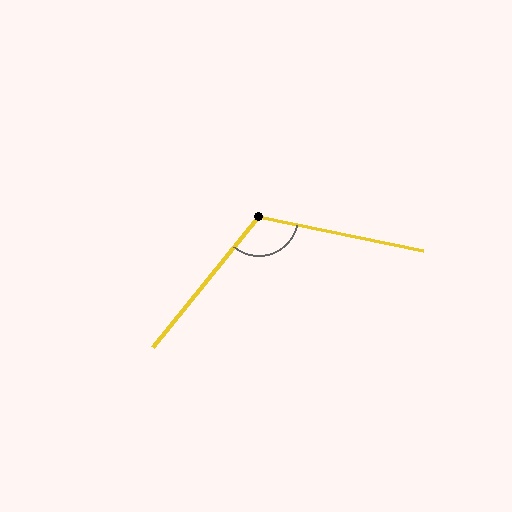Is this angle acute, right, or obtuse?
It is obtuse.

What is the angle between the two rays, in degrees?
Approximately 118 degrees.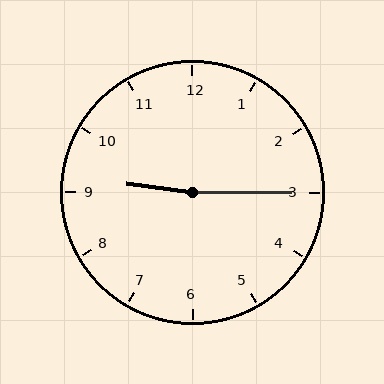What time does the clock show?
9:15.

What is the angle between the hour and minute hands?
Approximately 172 degrees.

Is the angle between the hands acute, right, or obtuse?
It is obtuse.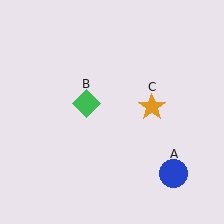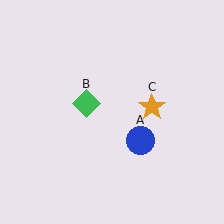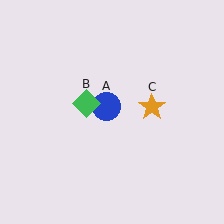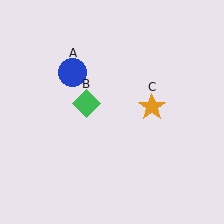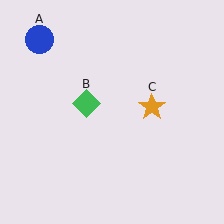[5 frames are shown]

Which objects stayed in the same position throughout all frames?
Green diamond (object B) and orange star (object C) remained stationary.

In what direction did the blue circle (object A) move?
The blue circle (object A) moved up and to the left.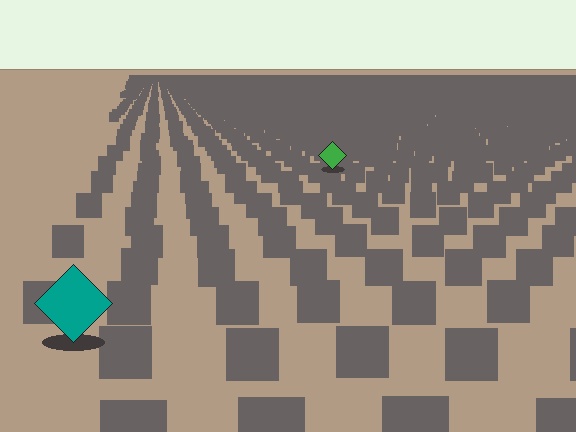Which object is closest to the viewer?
The teal diamond is closest. The texture marks near it are larger and more spread out.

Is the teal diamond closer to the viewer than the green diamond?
Yes. The teal diamond is closer — you can tell from the texture gradient: the ground texture is coarser near it.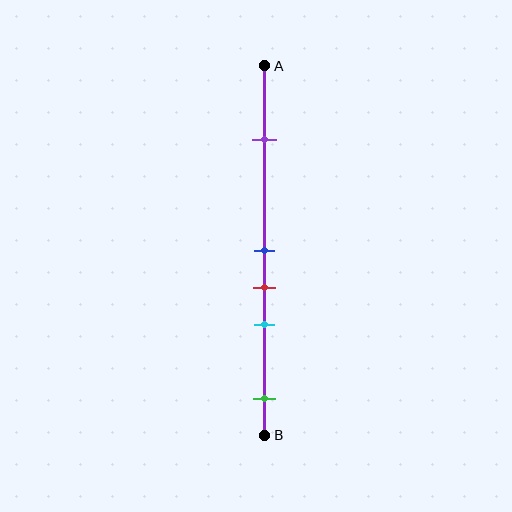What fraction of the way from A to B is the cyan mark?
The cyan mark is approximately 70% (0.7) of the way from A to B.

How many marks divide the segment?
There are 5 marks dividing the segment.